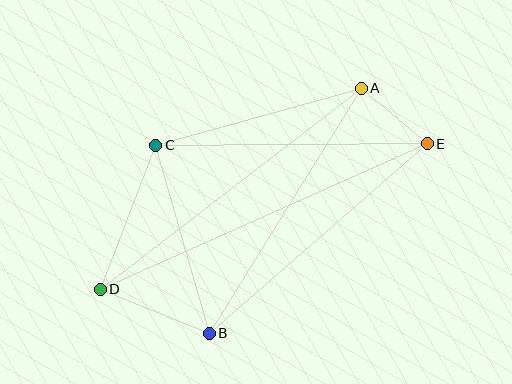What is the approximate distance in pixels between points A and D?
The distance between A and D is approximately 330 pixels.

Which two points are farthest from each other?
Points D and E are farthest from each other.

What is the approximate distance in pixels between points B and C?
The distance between B and C is approximately 195 pixels.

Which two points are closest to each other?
Points A and E are closest to each other.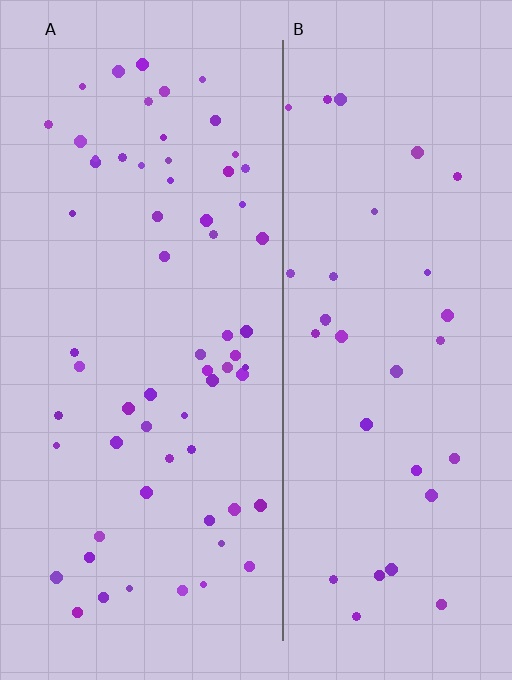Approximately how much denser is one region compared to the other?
Approximately 1.9× — region A over region B.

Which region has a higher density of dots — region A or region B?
A (the left).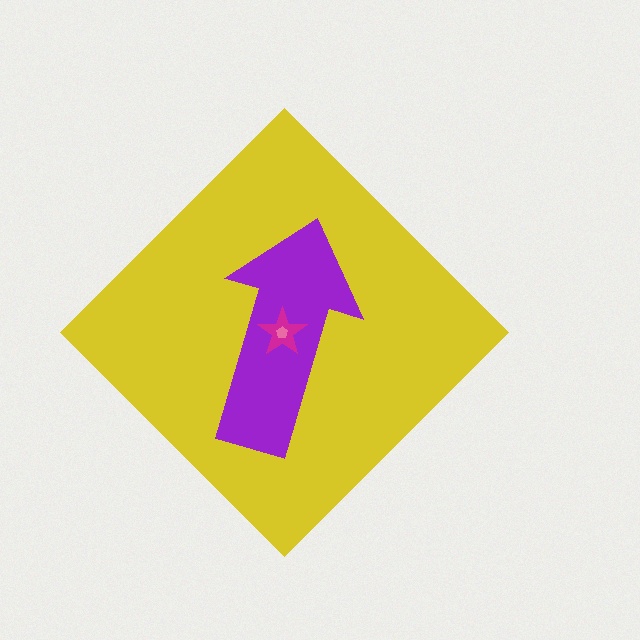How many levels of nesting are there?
4.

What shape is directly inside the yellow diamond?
The purple arrow.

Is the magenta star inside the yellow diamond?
Yes.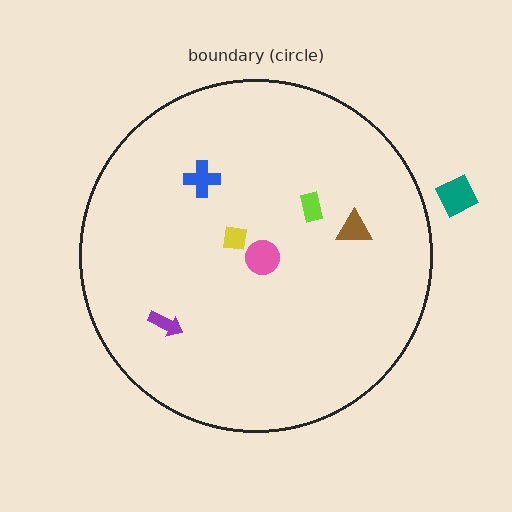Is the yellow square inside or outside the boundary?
Inside.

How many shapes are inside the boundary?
6 inside, 1 outside.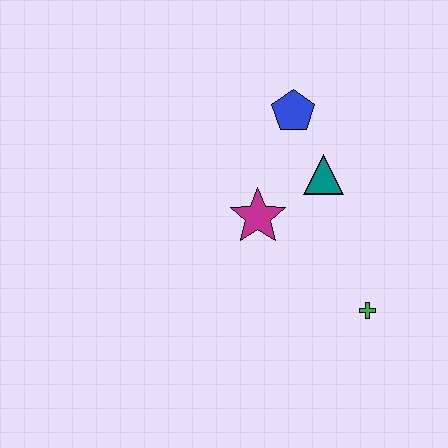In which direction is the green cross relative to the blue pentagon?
The green cross is below the blue pentagon.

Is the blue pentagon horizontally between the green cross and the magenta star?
Yes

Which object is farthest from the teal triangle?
The green cross is farthest from the teal triangle.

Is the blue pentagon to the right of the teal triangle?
No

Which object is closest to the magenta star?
The teal triangle is closest to the magenta star.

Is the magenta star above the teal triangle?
No